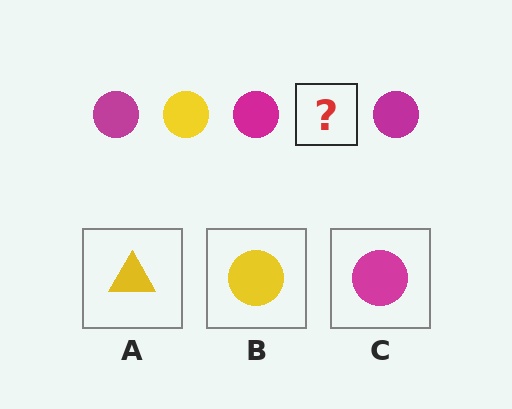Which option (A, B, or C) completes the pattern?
B.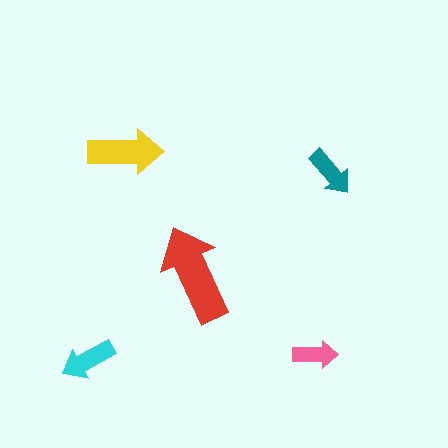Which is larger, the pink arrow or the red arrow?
The red one.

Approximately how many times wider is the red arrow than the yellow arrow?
About 1.5 times wider.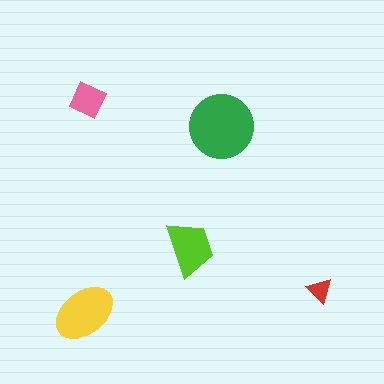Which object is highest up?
The pink diamond is topmost.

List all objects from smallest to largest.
The red triangle, the pink diamond, the lime trapezoid, the yellow ellipse, the green circle.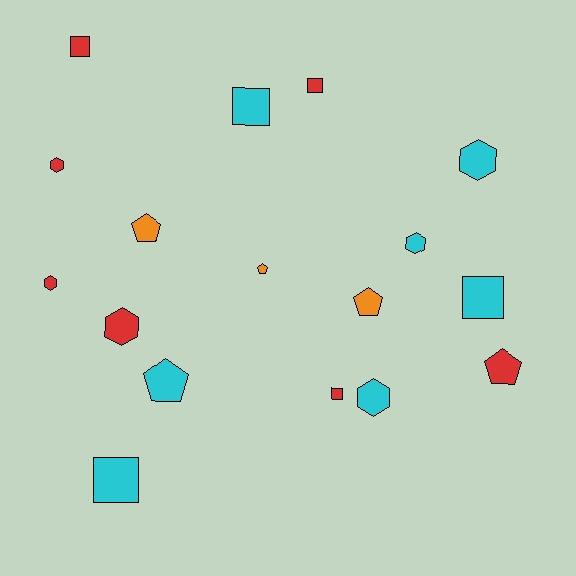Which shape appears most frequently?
Hexagon, with 6 objects.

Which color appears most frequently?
Cyan, with 7 objects.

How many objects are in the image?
There are 17 objects.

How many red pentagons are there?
There is 1 red pentagon.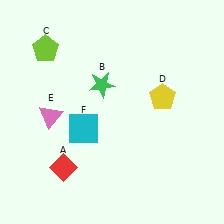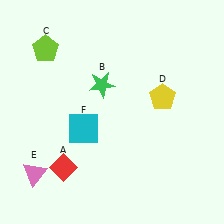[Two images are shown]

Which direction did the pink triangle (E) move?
The pink triangle (E) moved down.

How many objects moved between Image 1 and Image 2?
1 object moved between the two images.